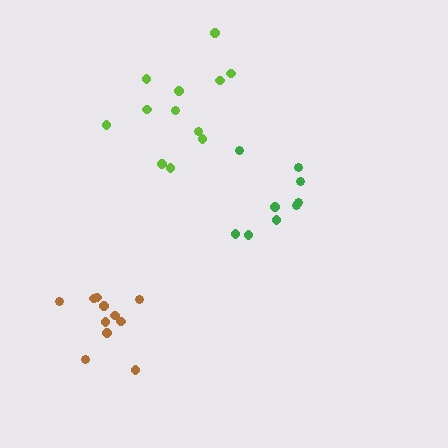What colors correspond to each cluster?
The clusters are colored: green, lime, brown.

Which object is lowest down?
The brown cluster is bottommost.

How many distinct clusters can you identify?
There are 3 distinct clusters.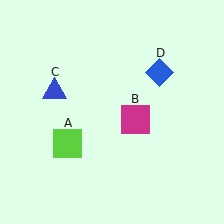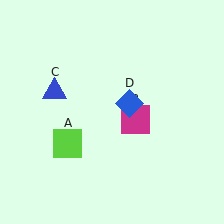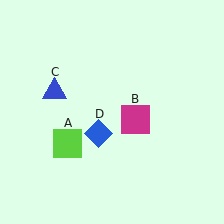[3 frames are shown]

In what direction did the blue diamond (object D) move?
The blue diamond (object D) moved down and to the left.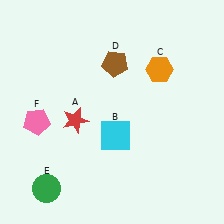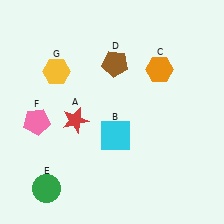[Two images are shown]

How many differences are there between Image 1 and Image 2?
There is 1 difference between the two images.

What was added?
A yellow hexagon (G) was added in Image 2.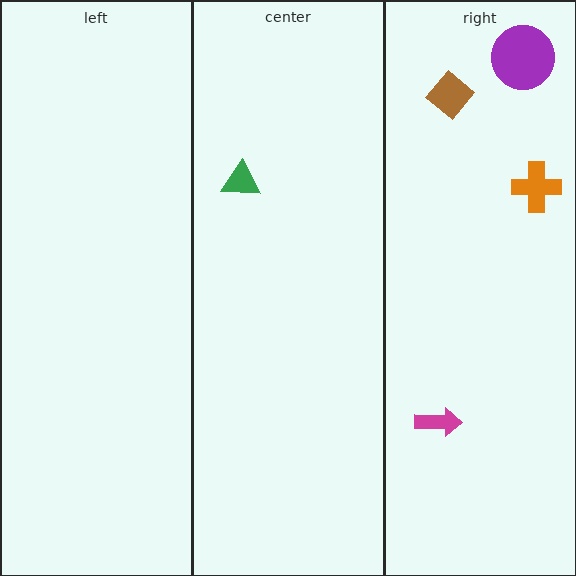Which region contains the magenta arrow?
The right region.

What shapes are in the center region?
The green triangle.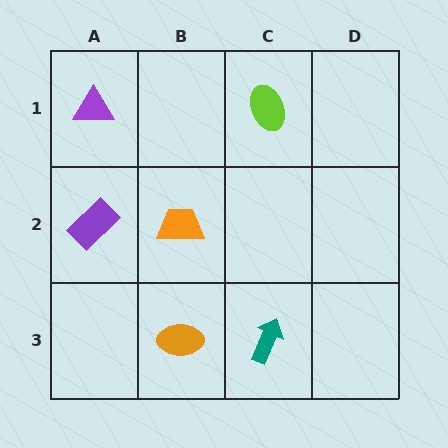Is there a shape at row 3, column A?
No, that cell is empty.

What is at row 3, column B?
An orange ellipse.